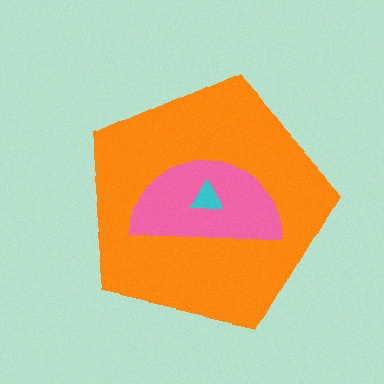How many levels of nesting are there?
3.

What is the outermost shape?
The orange pentagon.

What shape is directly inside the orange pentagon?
The pink semicircle.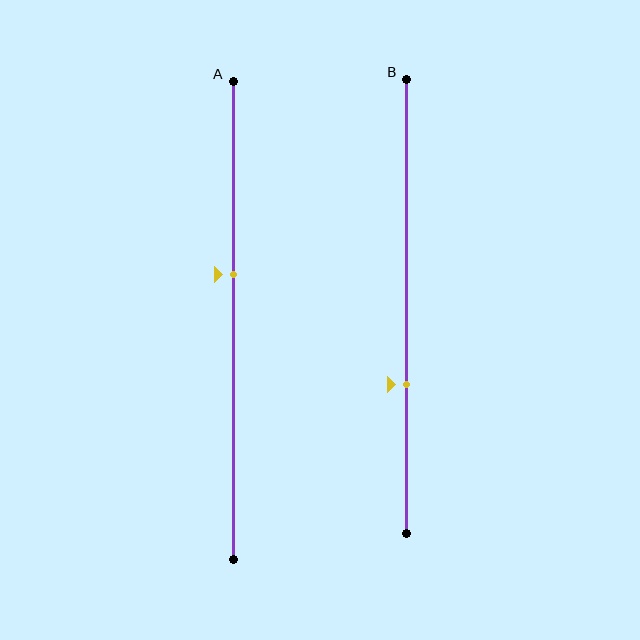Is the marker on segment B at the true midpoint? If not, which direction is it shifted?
No, the marker on segment B is shifted downward by about 17% of the segment length.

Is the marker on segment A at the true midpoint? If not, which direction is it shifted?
No, the marker on segment A is shifted upward by about 10% of the segment length.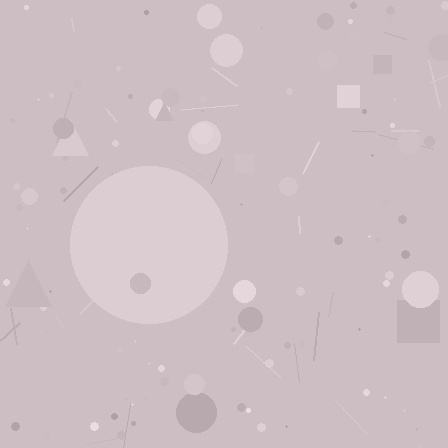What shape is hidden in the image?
A circle is hidden in the image.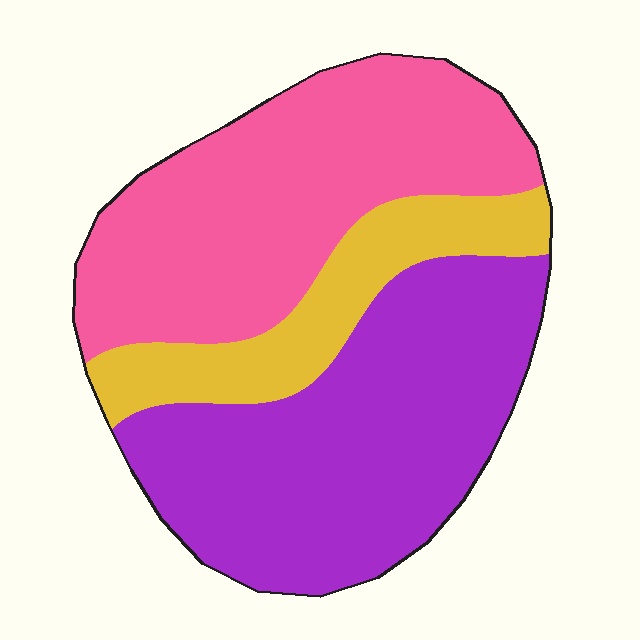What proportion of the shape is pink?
Pink covers 39% of the shape.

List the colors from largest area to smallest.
From largest to smallest: purple, pink, yellow.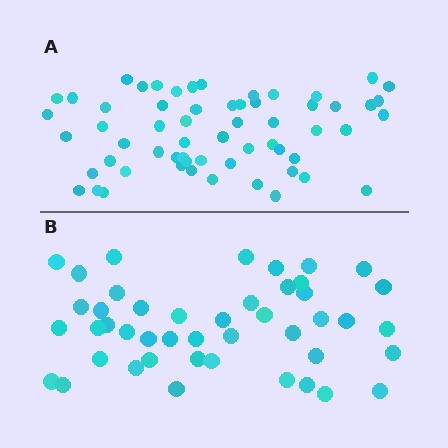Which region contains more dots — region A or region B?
Region A (the top region) has more dots.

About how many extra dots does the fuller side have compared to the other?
Region A has approximately 15 more dots than region B.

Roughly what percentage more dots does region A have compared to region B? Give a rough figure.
About 35% more.